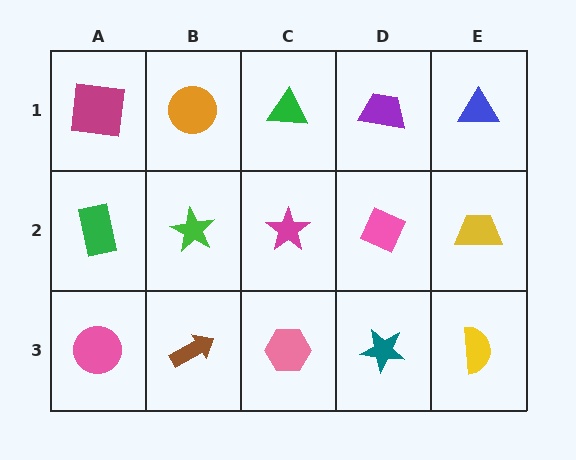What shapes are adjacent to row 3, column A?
A green rectangle (row 2, column A), a brown arrow (row 3, column B).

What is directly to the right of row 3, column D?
A yellow semicircle.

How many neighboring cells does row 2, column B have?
4.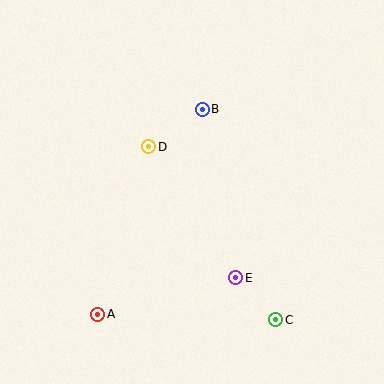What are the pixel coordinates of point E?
Point E is at (236, 278).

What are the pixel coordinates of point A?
Point A is at (98, 314).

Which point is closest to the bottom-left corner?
Point A is closest to the bottom-left corner.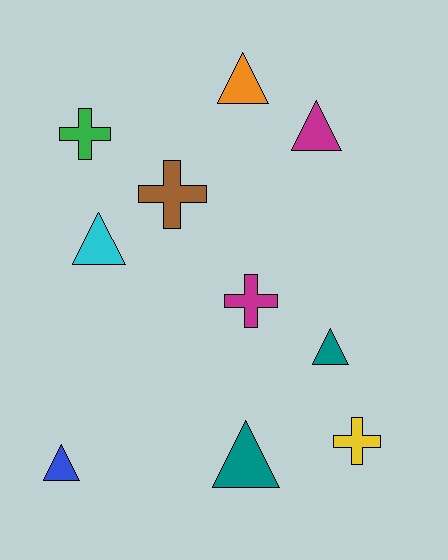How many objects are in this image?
There are 10 objects.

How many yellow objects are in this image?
There is 1 yellow object.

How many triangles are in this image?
There are 6 triangles.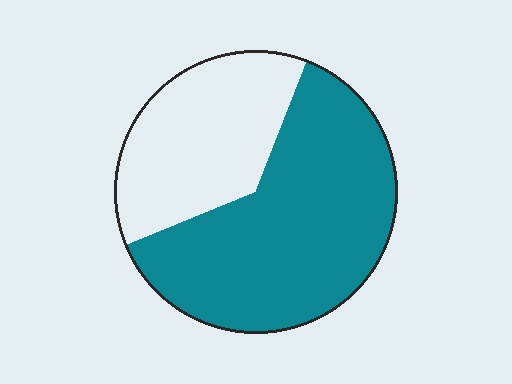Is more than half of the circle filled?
Yes.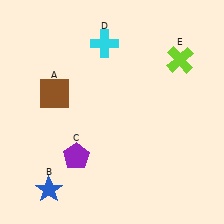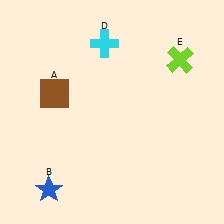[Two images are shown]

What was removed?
The purple pentagon (C) was removed in Image 2.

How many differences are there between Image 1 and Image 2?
There is 1 difference between the two images.